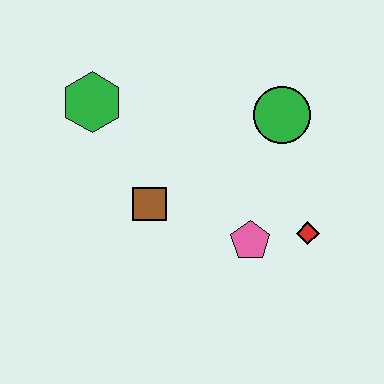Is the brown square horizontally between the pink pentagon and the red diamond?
No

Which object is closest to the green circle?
The red diamond is closest to the green circle.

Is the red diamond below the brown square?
Yes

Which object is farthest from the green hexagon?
The red diamond is farthest from the green hexagon.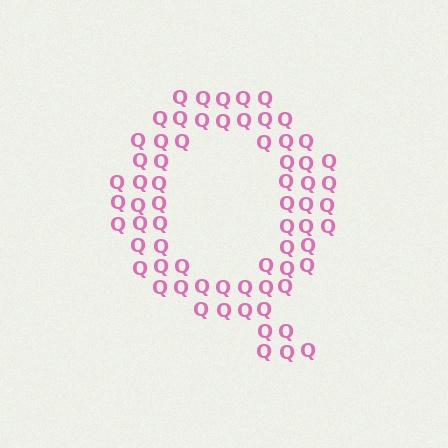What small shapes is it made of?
It is made of small letter Q's.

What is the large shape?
The large shape is the letter Q.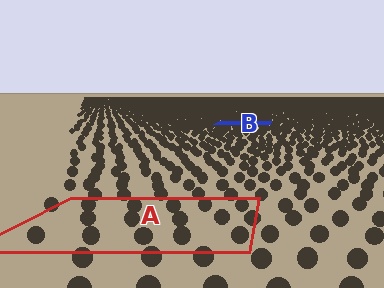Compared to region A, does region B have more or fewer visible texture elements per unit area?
Region B has more texture elements per unit area — they are packed more densely because it is farther away.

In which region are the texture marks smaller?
The texture marks are smaller in region B, because it is farther away.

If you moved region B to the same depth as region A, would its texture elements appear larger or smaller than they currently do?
They would appear larger. At a closer depth, the same texture elements are projected at a bigger on-screen size.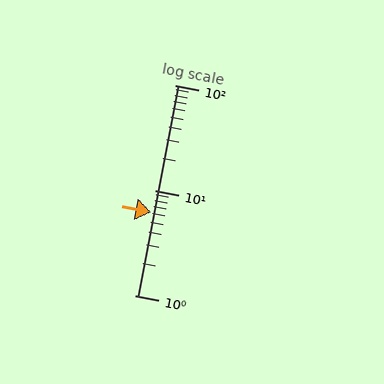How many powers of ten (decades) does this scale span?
The scale spans 2 decades, from 1 to 100.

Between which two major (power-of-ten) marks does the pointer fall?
The pointer is between 1 and 10.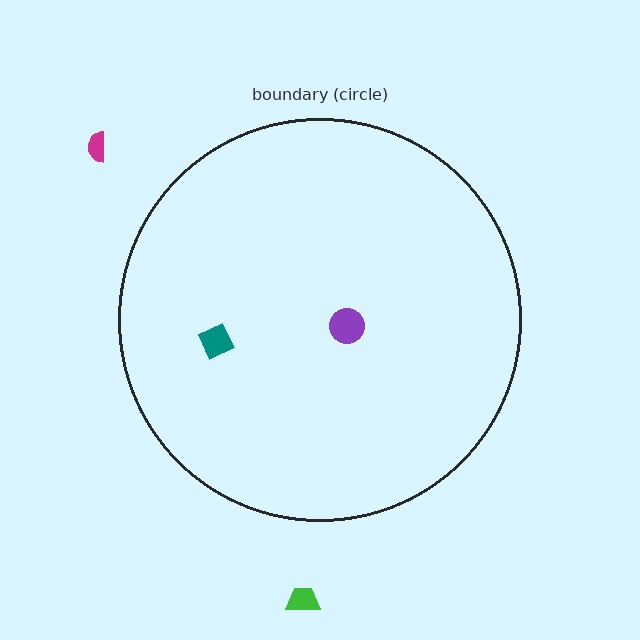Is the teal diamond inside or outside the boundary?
Inside.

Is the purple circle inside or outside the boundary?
Inside.